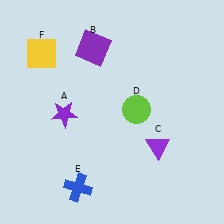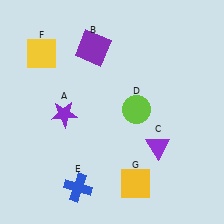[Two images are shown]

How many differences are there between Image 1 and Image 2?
There is 1 difference between the two images.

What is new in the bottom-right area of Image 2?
A yellow square (G) was added in the bottom-right area of Image 2.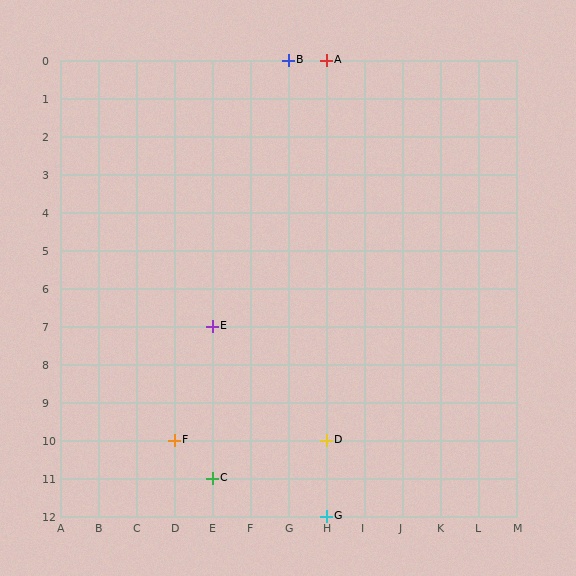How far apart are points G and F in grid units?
Points G and F are 4 columns and 2 rows apart (about 4.5 grid units diagonally).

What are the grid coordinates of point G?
Point G is at grid coordinates (H, 12).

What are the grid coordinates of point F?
Point F is at grid coordinates (D, 10).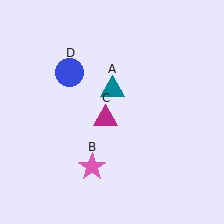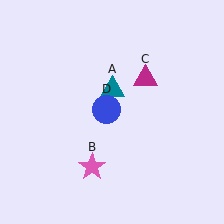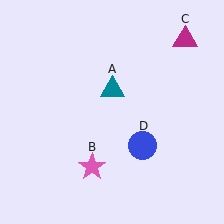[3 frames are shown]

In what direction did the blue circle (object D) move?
The blue circle (object D) moved down and to the right.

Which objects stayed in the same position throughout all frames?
Teal triangle (object A) and pink star (object B) remained stationary.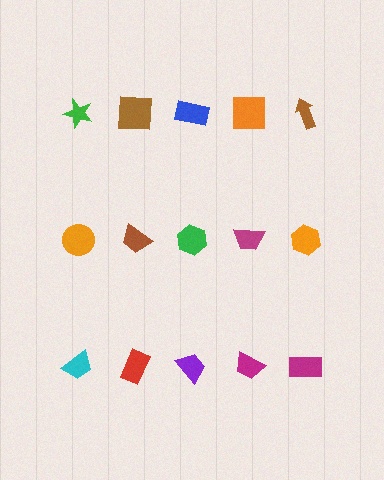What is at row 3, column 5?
A magenta rectangle.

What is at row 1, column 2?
A brown square.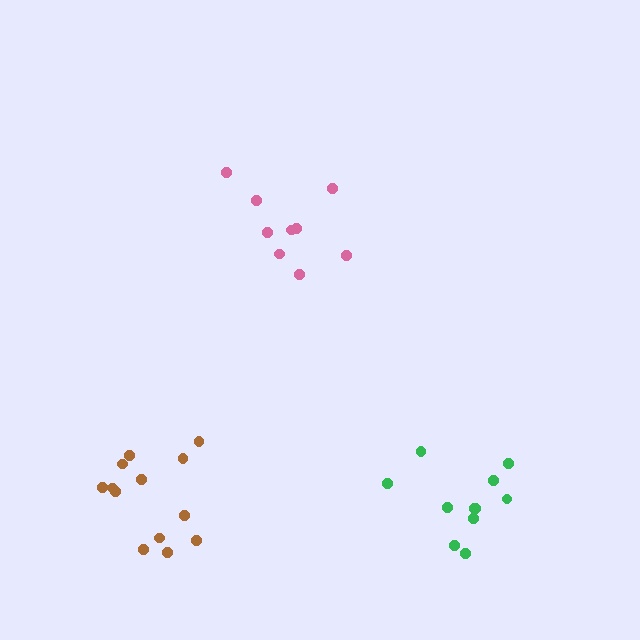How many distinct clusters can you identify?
There are 3 distinct clusters.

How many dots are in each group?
Group 1: 11 dots, Group 2: 13 dots, Group 3: 9 dots (33 total).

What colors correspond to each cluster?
The clusters are colored: green, brown, pink.